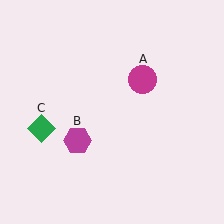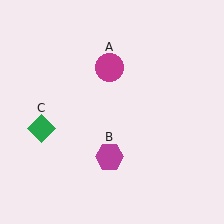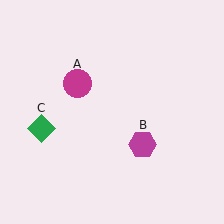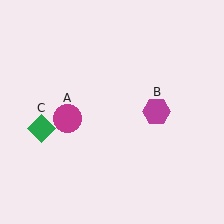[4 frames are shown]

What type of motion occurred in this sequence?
The magenta circle (object A), magenta hexagon (object B) rotated counterclockwise around the center of the scene.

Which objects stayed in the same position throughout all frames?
Green diamond (object C) remained stationary.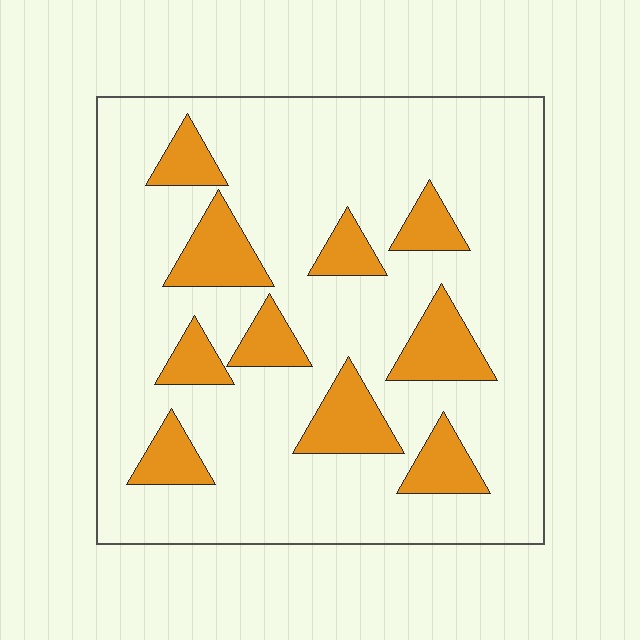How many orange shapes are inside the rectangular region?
10.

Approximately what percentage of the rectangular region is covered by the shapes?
Approximately 20%.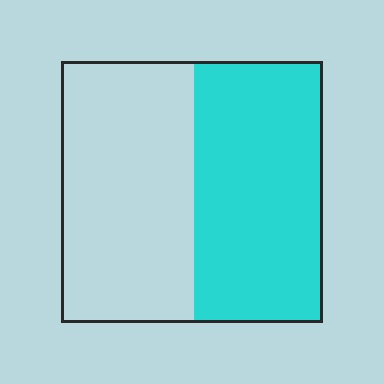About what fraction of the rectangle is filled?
About one half (1/2).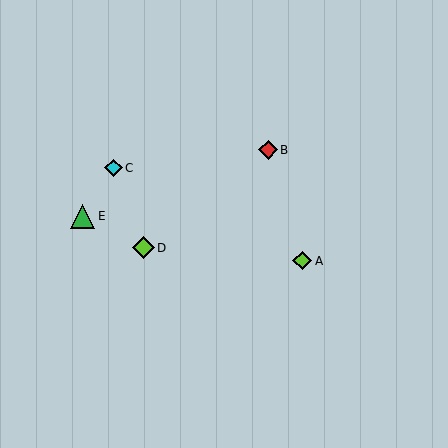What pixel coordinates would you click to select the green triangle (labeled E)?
Click at (82, 216) to select the green triangle E.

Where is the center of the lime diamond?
The center of the lime diamond is at (302, 261).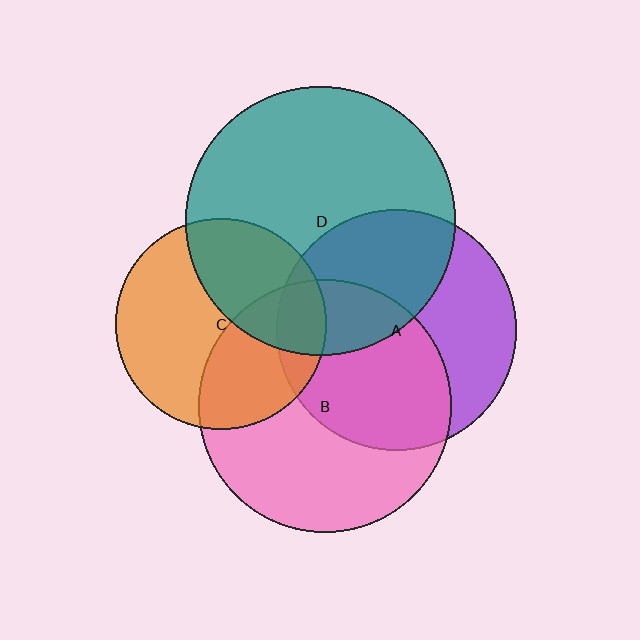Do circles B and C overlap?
Yes.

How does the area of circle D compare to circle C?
Approximately 1.6 times.